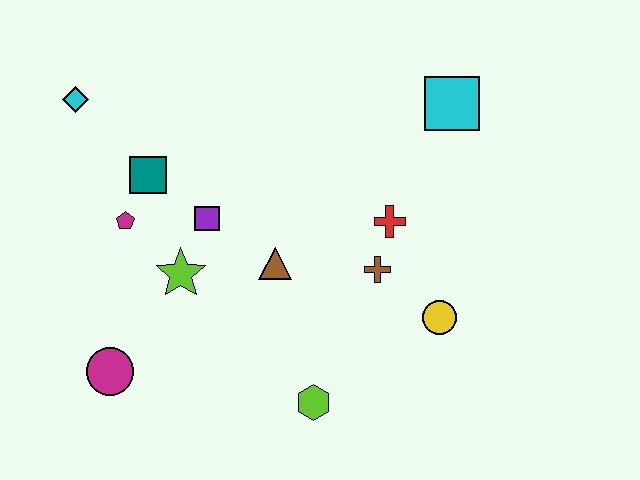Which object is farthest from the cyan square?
The magenta circle is farthest from the cyan square.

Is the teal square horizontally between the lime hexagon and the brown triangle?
No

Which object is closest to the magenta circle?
The lime star is closest to the magenta circle.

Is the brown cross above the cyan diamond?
No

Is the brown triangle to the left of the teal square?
No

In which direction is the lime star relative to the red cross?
The lime star is to the left of the red cross.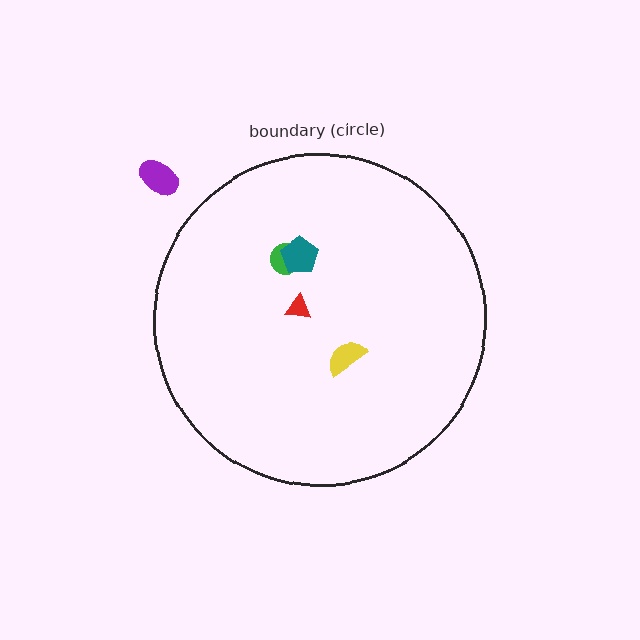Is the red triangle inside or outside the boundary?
Inside.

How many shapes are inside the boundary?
4 inside, 1 outside.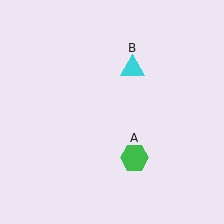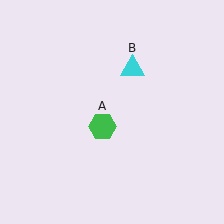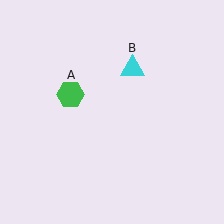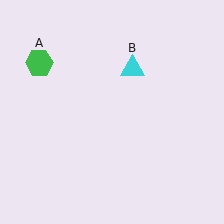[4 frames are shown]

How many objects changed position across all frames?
1 object changed position: green hexagon (object A).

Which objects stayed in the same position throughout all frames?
Cyan triangle (object B) remained stationary.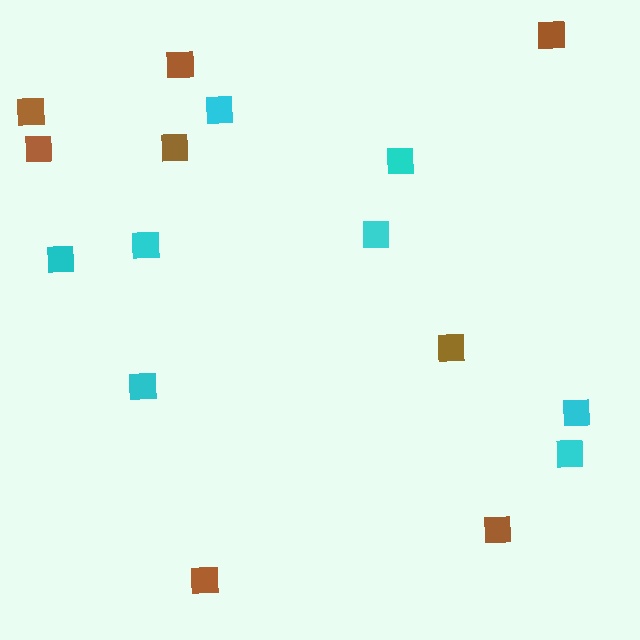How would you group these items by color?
There are 2 groups: one group of brown squares (8) and one group of cyan squares (8).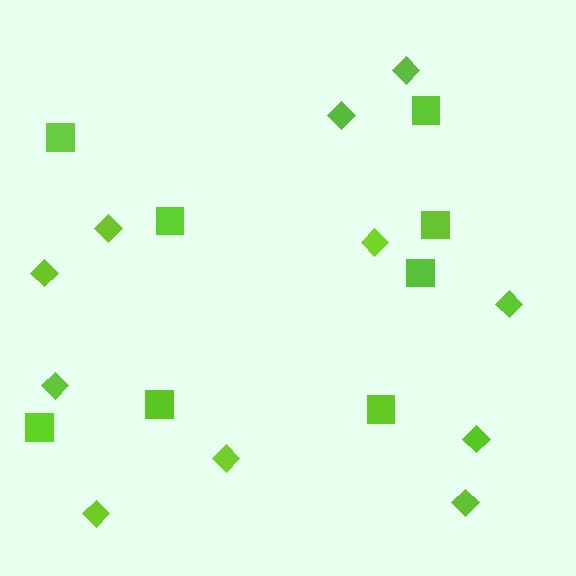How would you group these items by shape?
There are 2 groups: one group of diamonds (11) and one group of squares (8).